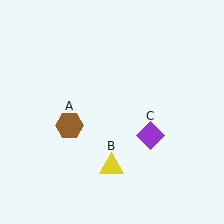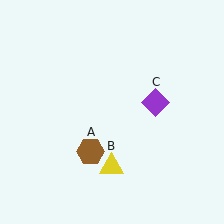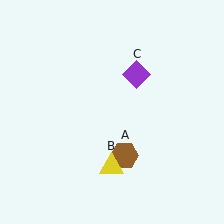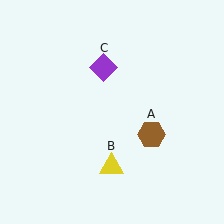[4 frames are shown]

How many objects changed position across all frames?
2 objects changed position: brown hexagon (object A), purple diamond (object C).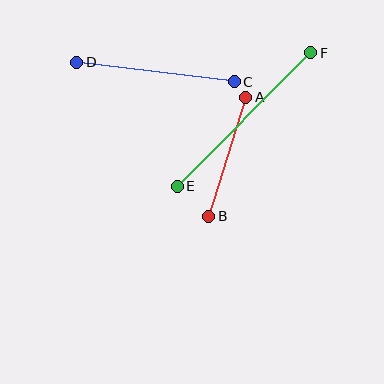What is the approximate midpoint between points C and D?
The midpoint is at approximately (155, 72) pixels.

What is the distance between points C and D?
The distance is approximately 159 pixels.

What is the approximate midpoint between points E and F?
The midpoint is at approximately (244, 120) pixels.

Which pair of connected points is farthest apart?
Points E and F are farthest apart.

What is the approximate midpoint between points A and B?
The midpoint is at approximately (227, 157) pixels.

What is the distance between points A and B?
The distance is approximately 125 pixels.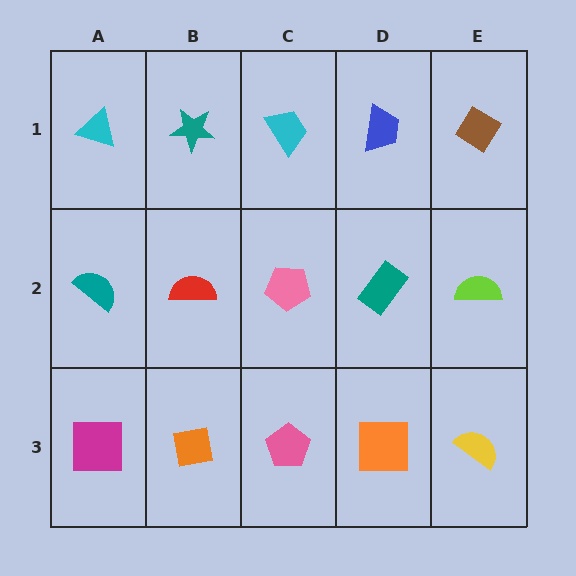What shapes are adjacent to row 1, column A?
A teal semicircle (row 2, column A), a teal star (row 1, column B).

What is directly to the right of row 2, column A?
A red semicircle.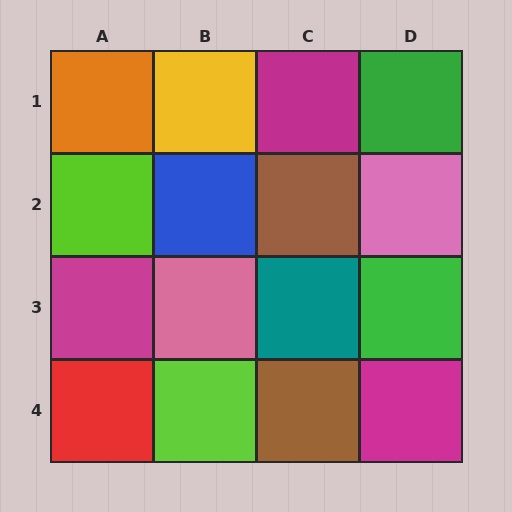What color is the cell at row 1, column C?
Magenta.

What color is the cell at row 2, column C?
Brown.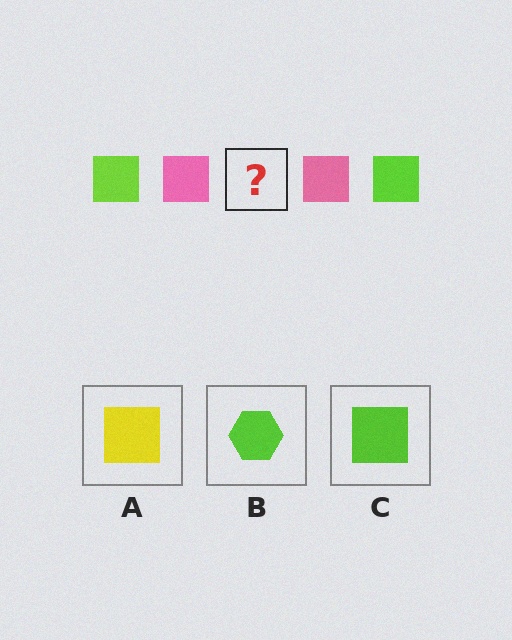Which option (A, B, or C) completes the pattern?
C.